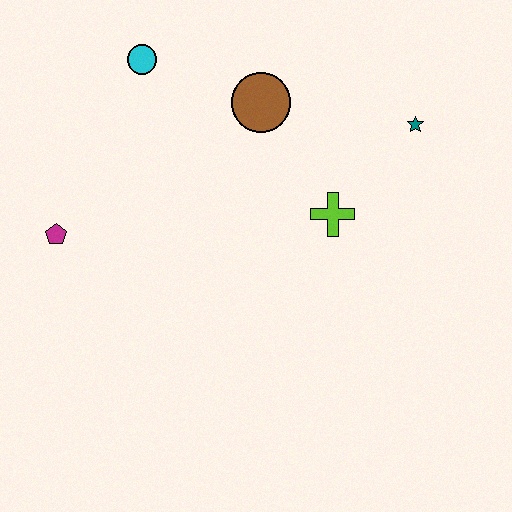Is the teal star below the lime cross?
No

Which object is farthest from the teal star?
The magenta pentagon is farthest from the teal star.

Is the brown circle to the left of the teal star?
Yes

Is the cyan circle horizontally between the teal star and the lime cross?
No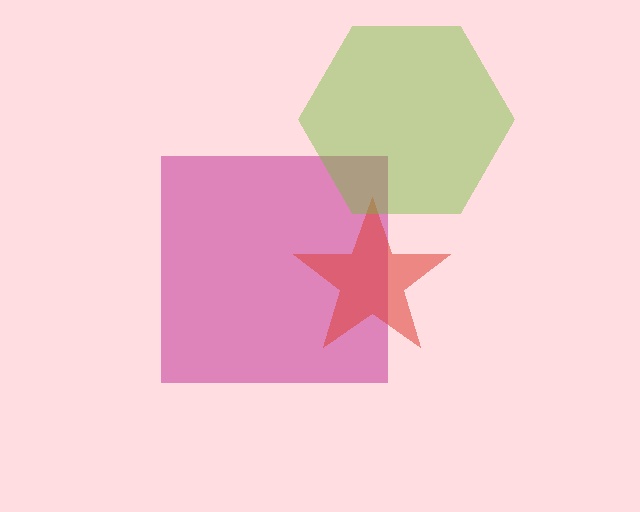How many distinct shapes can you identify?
There are 3 distinct shapes: a magenta square, a red star, a lime hexagon.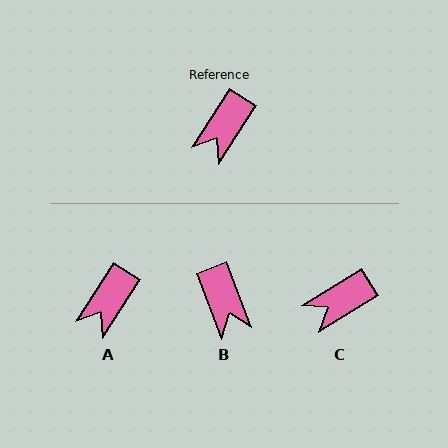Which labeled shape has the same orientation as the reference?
A.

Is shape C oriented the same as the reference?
No, it is off by about 26 degrees.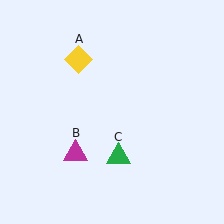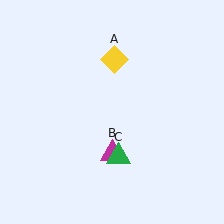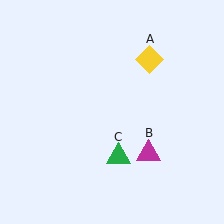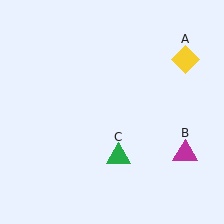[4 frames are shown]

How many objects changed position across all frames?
2 objects changed position: yellow diamond (object A), magenta triangle (object B).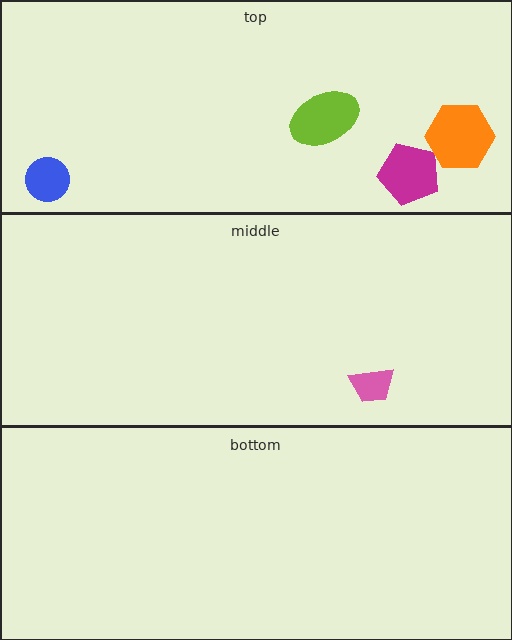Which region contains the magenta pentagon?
The top region.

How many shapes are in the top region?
4.